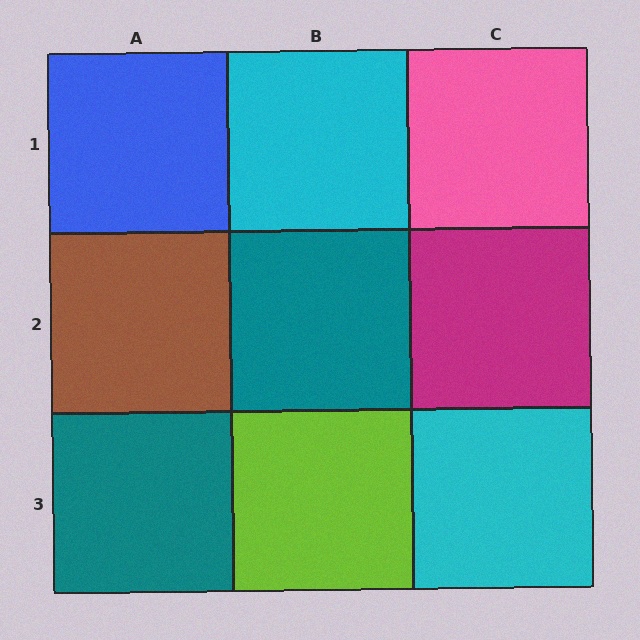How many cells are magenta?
1 cell is magenta.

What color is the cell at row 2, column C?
Magenta.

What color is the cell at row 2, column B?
Teal.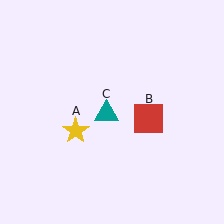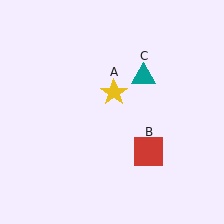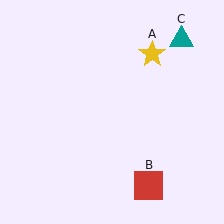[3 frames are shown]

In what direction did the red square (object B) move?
The red square (object B) moved down.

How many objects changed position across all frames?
3 objects changed position: yellow star (object A), red square (object B), teal triangle (object C).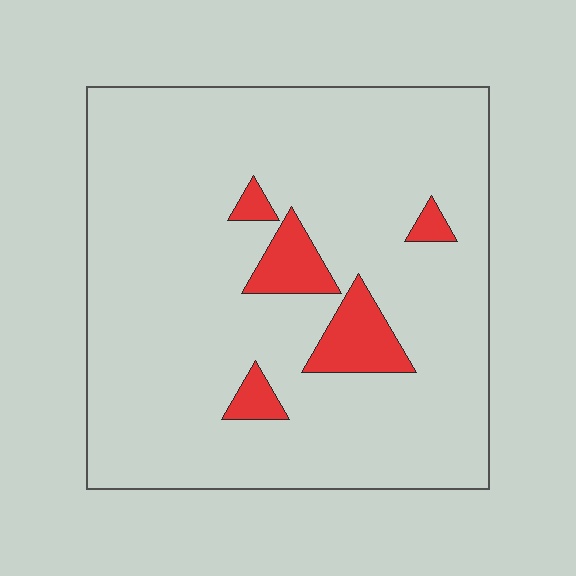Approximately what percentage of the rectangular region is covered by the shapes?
Approximately 10%.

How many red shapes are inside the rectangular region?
5.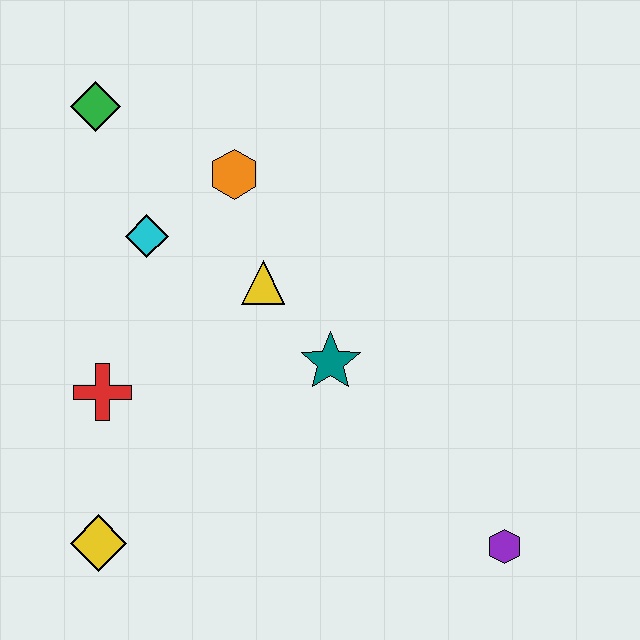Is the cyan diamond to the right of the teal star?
No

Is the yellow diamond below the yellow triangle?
Yes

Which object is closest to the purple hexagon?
The teal star is closest to the purple hexagon.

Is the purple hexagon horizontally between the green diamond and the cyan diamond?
No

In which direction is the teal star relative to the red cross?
The teal star is to the right of the red cross.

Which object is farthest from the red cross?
The purple hexagon is farthest from the red cross.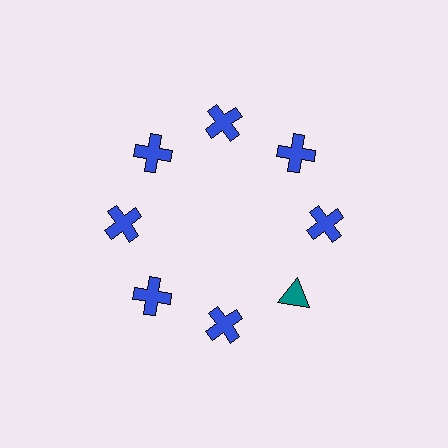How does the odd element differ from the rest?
It differs in both color (teal instead of blue) and shape (triangle instead of cross).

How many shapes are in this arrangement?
There are 8 shapes arranged in a ring pattern.